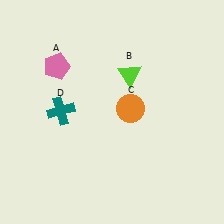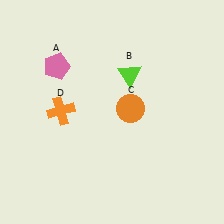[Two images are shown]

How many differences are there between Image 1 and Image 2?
There is 1 difference between the two images.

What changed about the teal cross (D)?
In Image 1, D is teal. In Image 2, it changed to orange.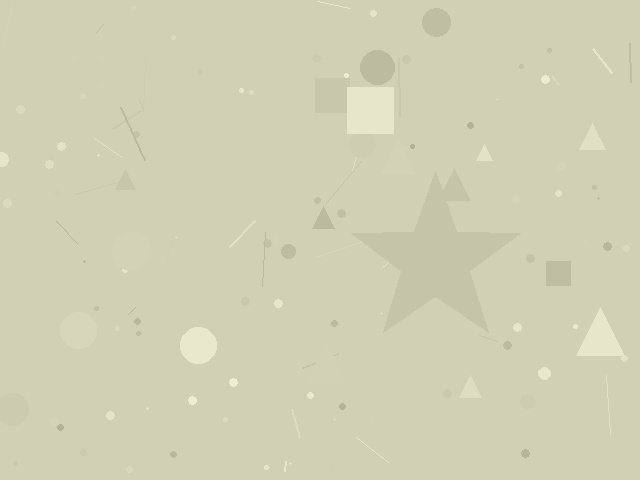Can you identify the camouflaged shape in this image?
The camouflaged shape is a star.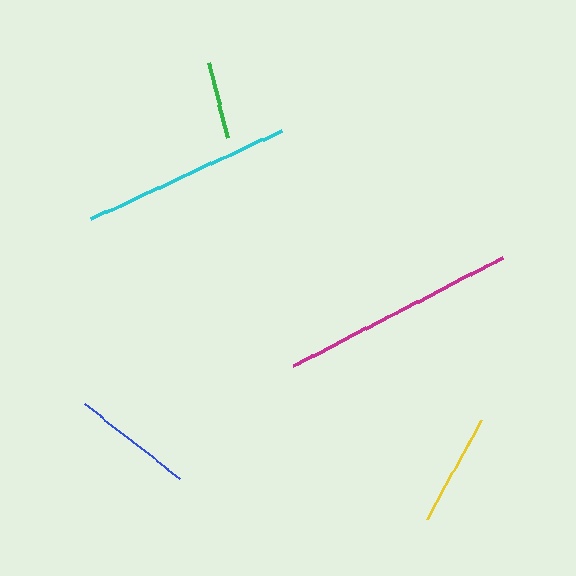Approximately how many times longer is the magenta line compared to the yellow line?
The magenta line is approximately 2.1 times the length of the yellow line.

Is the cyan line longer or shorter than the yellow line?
The cyan line is longer than the yellow line.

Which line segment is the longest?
The magenta line is the longest at approximately 236 pixels.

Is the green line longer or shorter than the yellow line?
The yellow line is longer than the green line.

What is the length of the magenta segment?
The magenta segment is approximately 236 pixels long.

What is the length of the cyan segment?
The cyan segment is approximately 210 pixels long.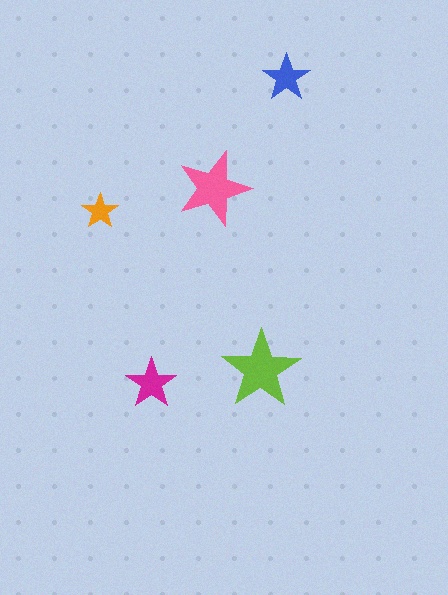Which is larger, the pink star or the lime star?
The lime one.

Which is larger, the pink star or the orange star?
The pink one.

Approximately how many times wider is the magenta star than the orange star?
About 1.5 times wider.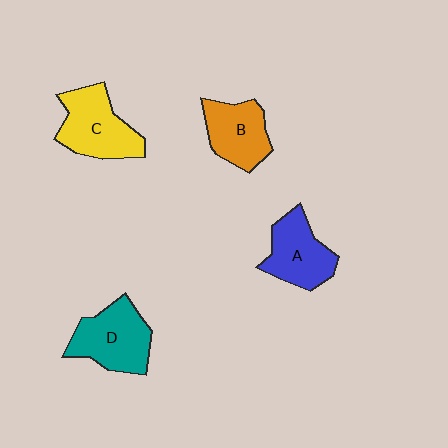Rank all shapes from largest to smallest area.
From largest to smallest: C (yellow), D (teal), A (blue), B (orange).